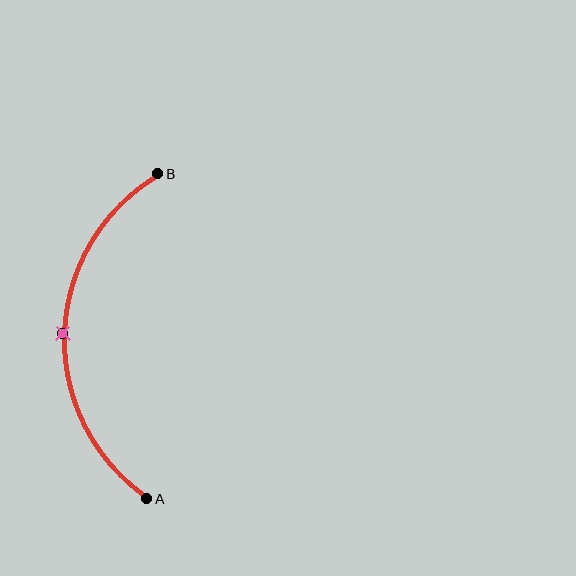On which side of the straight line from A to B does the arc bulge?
The arc bulges to the left of the straight line connecting A and B.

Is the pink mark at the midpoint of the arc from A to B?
Yes. The pink mark lies on the arc at equal arc-length from both A and B — it is the arc midpoint.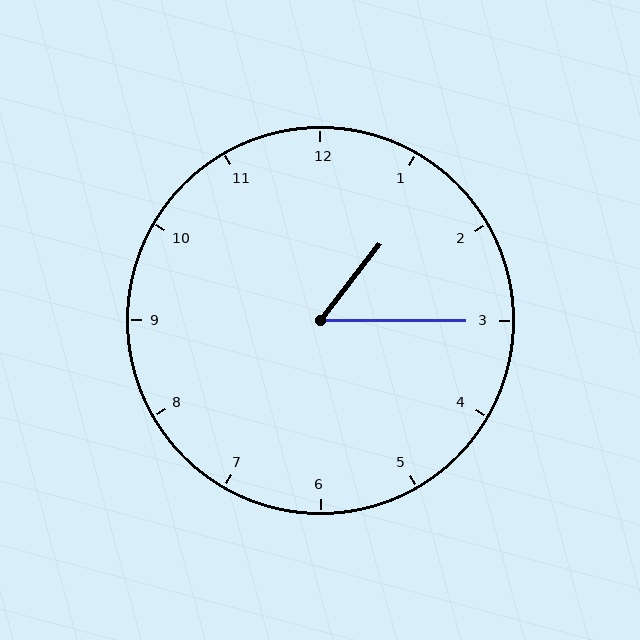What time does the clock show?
1:15.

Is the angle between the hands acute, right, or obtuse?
It is acute.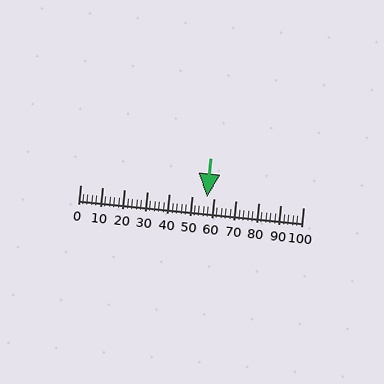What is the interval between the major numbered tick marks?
The major tick marks are spaced 10 units apart.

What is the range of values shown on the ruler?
The ruler shows values from 0 to 100.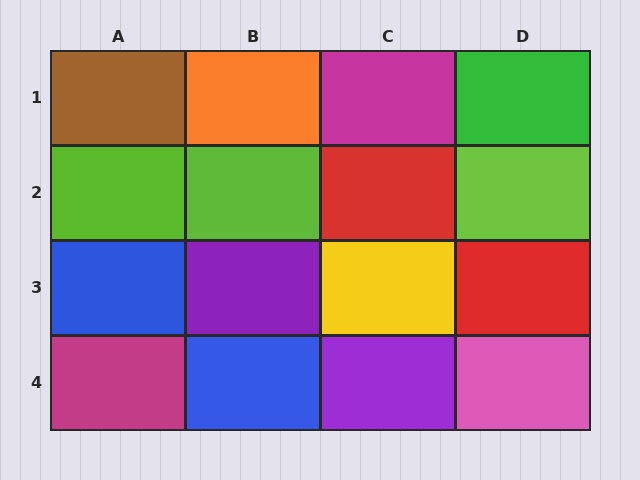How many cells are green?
1 cell is green.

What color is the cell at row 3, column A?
Blue.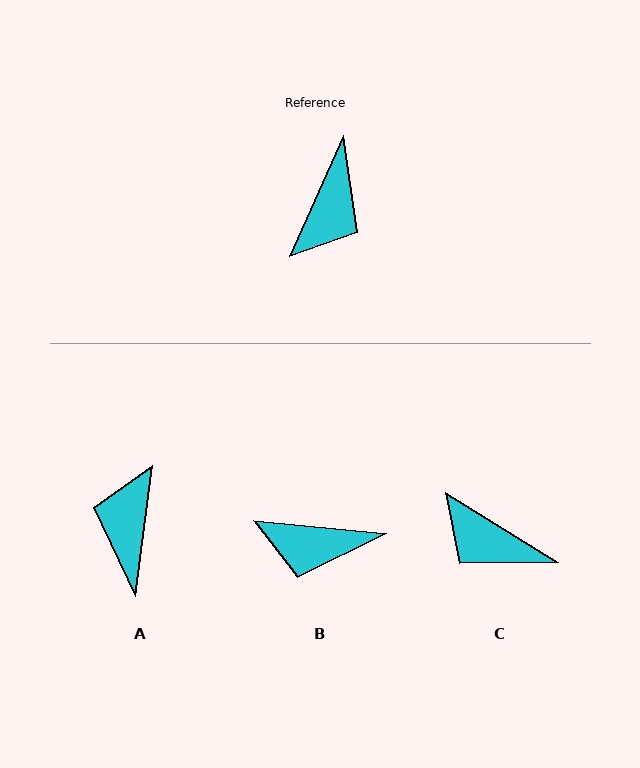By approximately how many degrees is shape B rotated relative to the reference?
Approximately 72 degrees clockwise.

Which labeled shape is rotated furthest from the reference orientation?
A, about 163 degrees away.